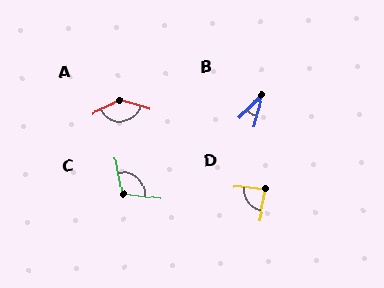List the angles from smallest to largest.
B (33°), D (85°), C (109°), A (137°).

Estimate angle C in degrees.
Approximately 109 degrees.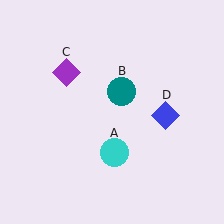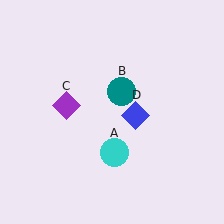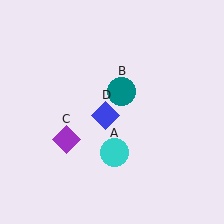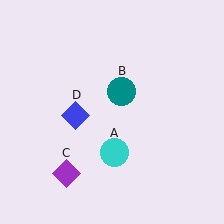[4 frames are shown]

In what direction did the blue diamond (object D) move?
The blue diamond (object D) moved left.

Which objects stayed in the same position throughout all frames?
Cyan circle (object A) and teal circle (object B) remained stationary.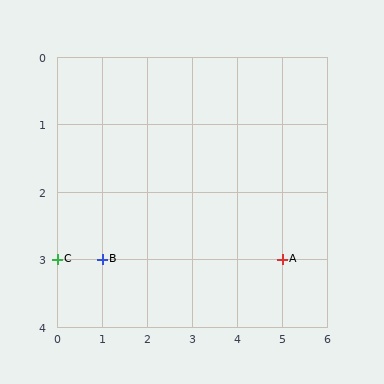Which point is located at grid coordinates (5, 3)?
Point A is at (5, 3).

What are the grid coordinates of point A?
Point A is at grid coordinates (5, 3).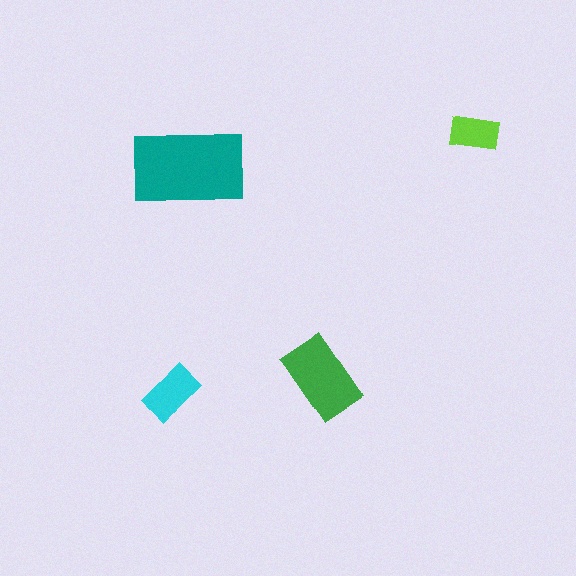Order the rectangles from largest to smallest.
the teal one, the green one, the cyan one, the lime one.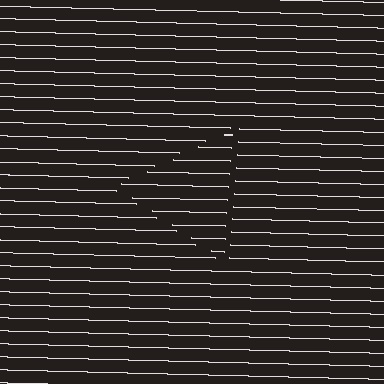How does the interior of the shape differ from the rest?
The interior of the shape contains the same grating, shifted by half a period — the contour is defined by the phase discontinuity where line-ends from the inner and outer gratings abut.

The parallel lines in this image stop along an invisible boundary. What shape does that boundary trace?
An illusory triangle. The interior of the shape contains the same grating, shifted by half a period — the contour is defined by the phase discontinuity where line-ends from the inner and outer gratings abut.